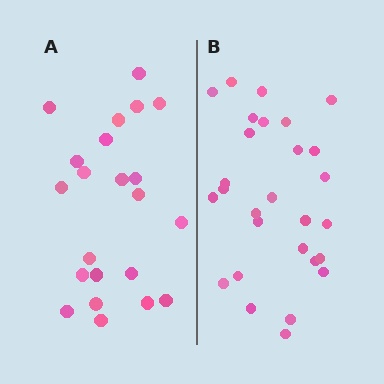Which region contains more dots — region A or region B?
Region B (the right region) has more dots.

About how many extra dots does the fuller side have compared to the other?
Region B has about 6 more dots than region A.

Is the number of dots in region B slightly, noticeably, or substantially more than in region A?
Region B has noticeably more, but not dramatically so. The ratio is roughly 1.3 to 1.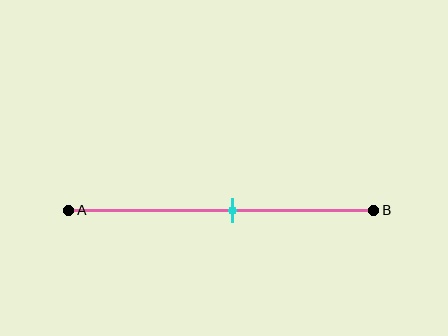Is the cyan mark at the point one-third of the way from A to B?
No, the mark is at about 55% from A, not at the 33% one-third point.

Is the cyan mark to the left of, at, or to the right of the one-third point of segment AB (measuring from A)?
The cyan mark is to the right of the one-third point of segment AB.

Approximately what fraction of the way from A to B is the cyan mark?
The cyan mark is approximately 55% of the way from A to B.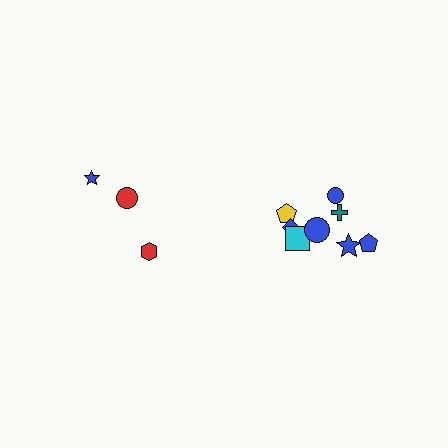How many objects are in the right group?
There are 8 objects.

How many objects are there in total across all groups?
There are 11 objects.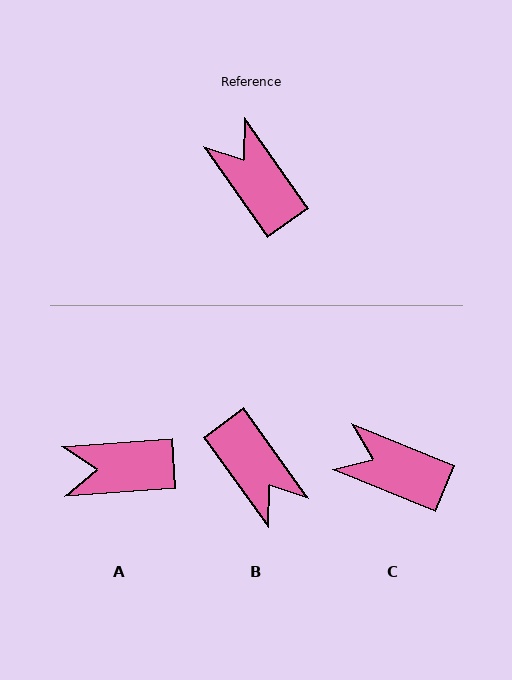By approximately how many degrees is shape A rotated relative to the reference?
Approximately 59 degrees counter-clockwise.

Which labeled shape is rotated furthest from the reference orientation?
B, about 179 degrees away.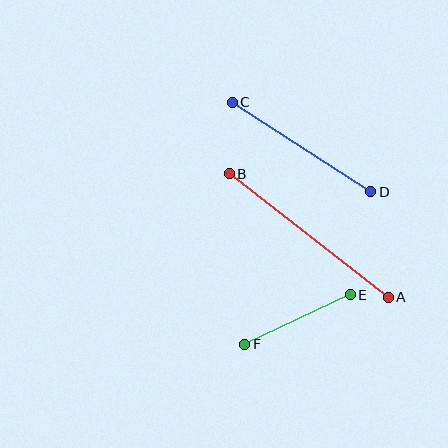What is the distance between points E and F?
The distance is approximately 117 pixels.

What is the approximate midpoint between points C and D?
The midpoint is at approximately (301, 147) pixels.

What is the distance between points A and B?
The distance is approximately 201 pixels.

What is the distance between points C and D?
The distance is approximately 165 pixels.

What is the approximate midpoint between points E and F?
The midpoint is at approximately (297, 320) pixels.